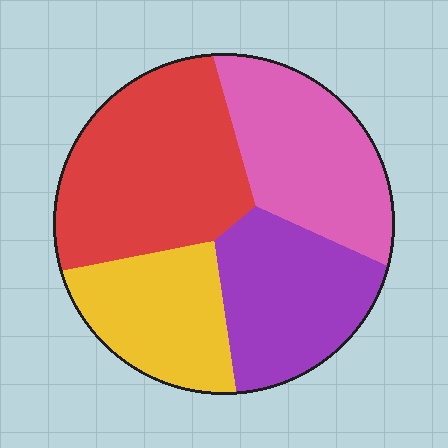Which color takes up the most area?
Red, at roughly 35%.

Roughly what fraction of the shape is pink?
Pink takes up about one quarter (1/4) of the shape.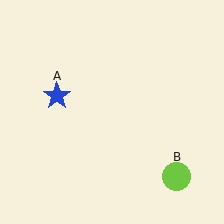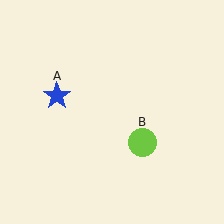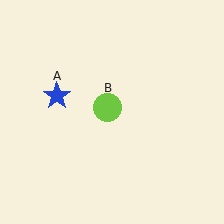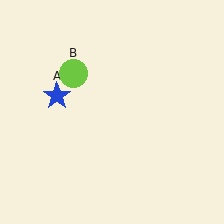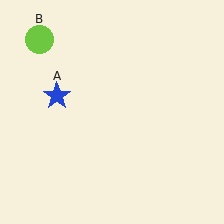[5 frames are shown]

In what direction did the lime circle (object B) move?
The lime circle (object B) moved up and to the left.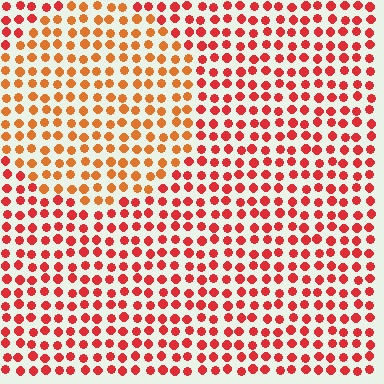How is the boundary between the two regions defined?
The boundary is defined purely by a slight shift in hue (about 28 degrees). Spacing, size, and orientation are identical on both sides.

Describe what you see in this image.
The image is filled with small red elements in a uniform arrangement. A circle-shaped region is visible where the elements are tinted to a slightly different hue, forming a subtle color boundary.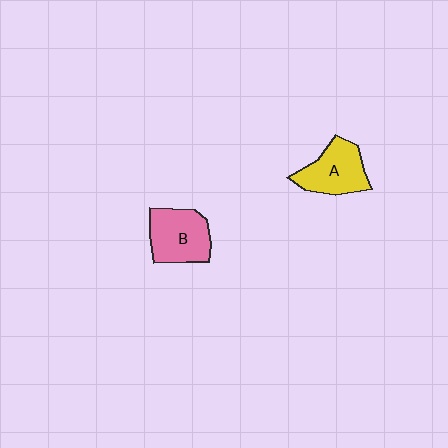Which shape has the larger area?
Shape B (pink).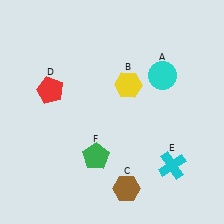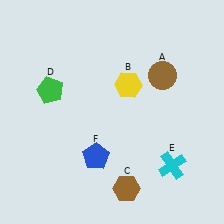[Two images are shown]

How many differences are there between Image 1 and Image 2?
There are 3 differences between the two images.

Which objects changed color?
A changed from cyan to brown. D changed from red to green. F changed from green to blue.